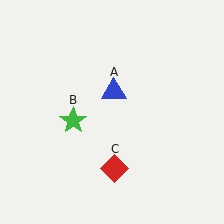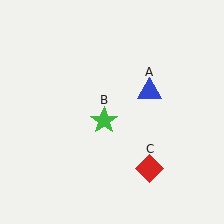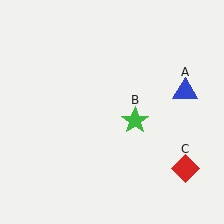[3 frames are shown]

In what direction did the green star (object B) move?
The green star (object B) moved right.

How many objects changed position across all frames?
3 objects changed position: blue triangle (object A), green star (object B), red diamond (object C).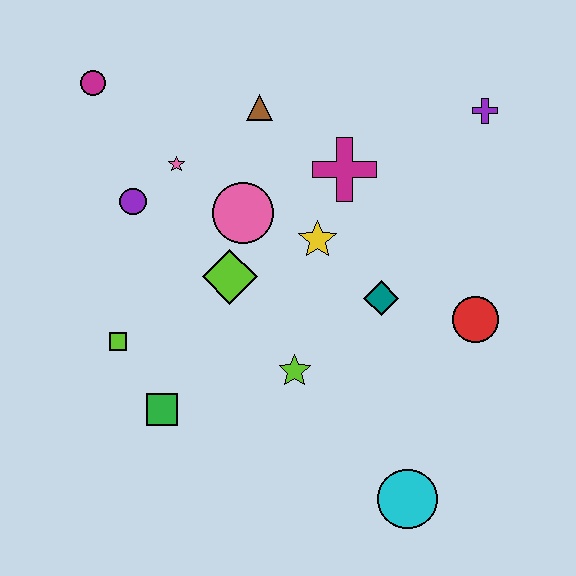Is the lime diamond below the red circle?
No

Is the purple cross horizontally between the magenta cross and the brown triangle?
No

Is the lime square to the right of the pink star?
No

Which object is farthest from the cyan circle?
The magenta circle is farthest from the cyan circle.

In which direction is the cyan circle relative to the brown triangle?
The cyan circle is below the brown triangle.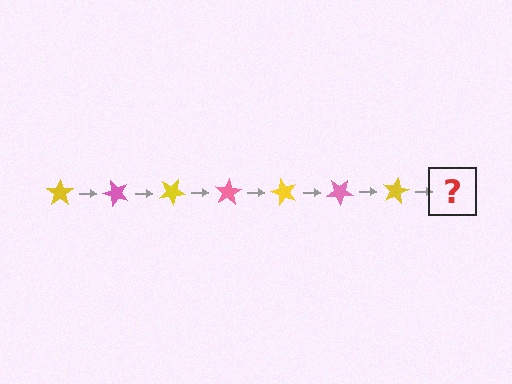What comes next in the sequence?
The next element should be a pink star, rotated 350 degrees from the start.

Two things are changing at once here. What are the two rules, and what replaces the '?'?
The two rules are that it rotates 50 degrees each step and the color cycles through yellow and pink. The '?' should be a pink star, rotated 350 degrees from the start.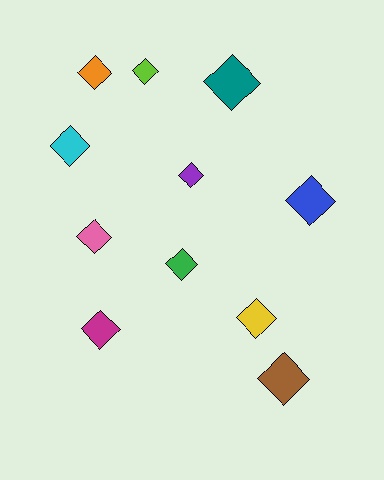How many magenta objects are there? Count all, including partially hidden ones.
There is 1 magenta object.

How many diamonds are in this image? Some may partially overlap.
There are 11 diamonds.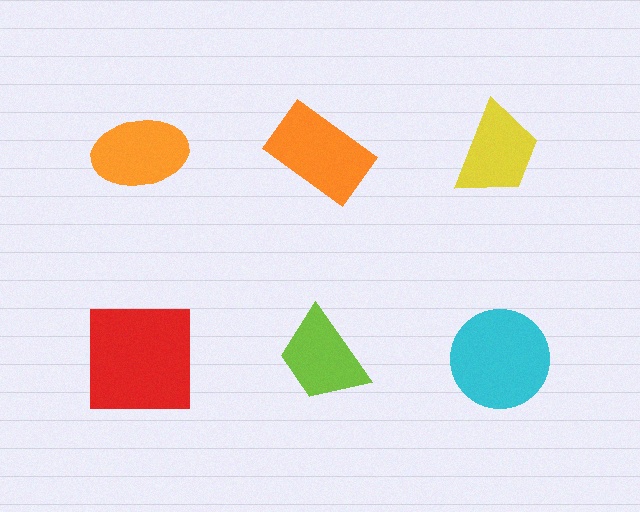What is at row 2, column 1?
A red square.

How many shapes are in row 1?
3 shapes.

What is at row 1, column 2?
An orange rectangle.